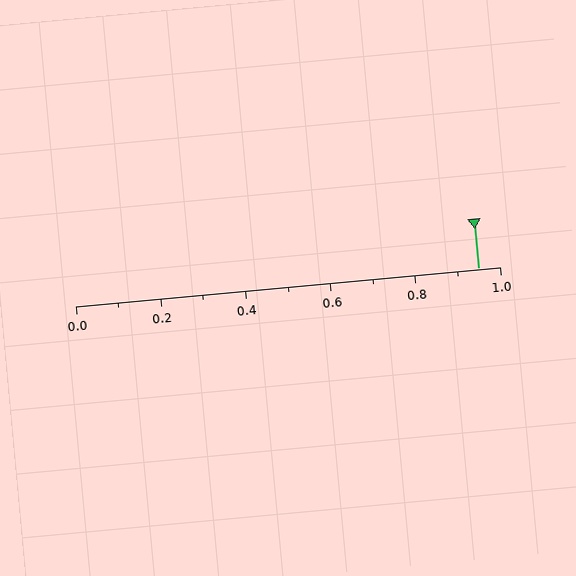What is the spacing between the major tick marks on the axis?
The major ticks are spaced 0.2 apart.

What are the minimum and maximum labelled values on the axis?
The axis runs from 0.0 to 1.0.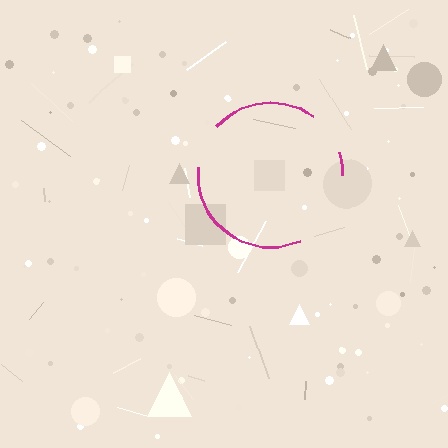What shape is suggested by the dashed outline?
The dashed outline suggests a circle.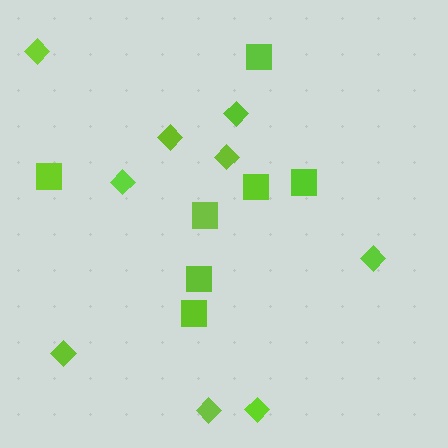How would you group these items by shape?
There are 2 groups: one group of diamonds (9) and one group of squares (7).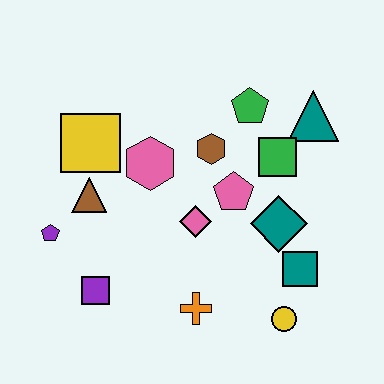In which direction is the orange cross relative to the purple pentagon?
The orange cross is to the right of the purple pentagon.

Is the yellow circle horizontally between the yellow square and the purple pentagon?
No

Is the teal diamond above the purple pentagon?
Yes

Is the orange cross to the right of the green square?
No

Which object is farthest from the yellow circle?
The yellow square is farthest from the yellow circle.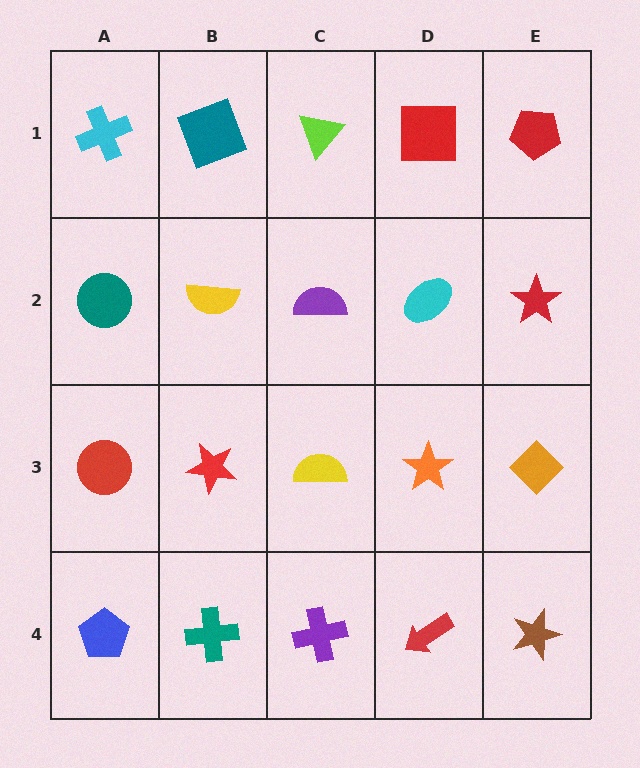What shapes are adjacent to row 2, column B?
A teal square (row 1, column B), a red star (row 3, column B), a teal circle (row 2, column A), a purple semicircle (row 2, column C).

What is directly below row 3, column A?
A blue pentagon.